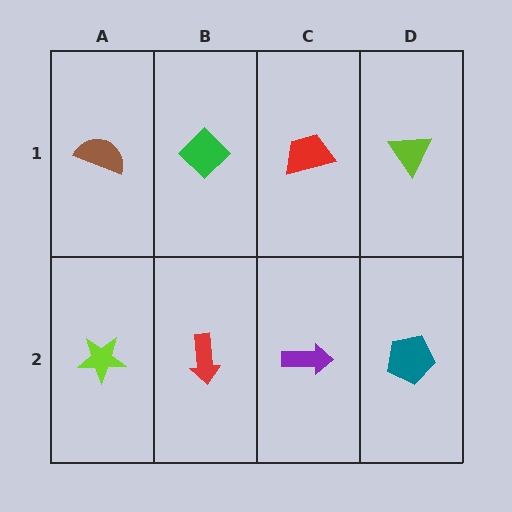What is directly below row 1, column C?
A purple arrow.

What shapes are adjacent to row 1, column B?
A red arrow (row 2, column B), a brown semicircle (row 1, column A), a red trapezoid (row 1, column C).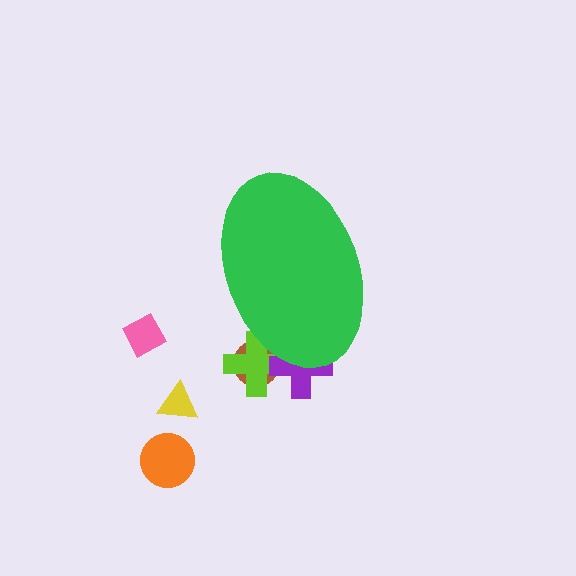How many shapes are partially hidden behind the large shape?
3 shapes are partially hidden.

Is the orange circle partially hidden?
No, the orange circle is fully visible.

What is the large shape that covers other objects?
A green ellipse.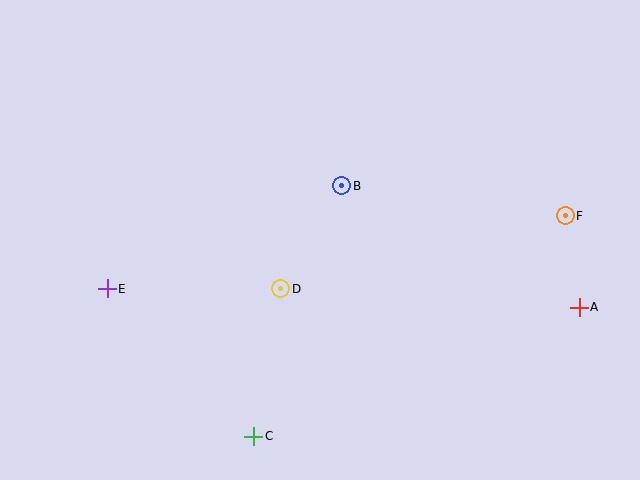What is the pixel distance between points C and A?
The distance between C and A is 350 pixels.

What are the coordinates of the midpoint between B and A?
The midpoint between B and A is at (460, 247).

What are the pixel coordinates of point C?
Point C is at (254, 436).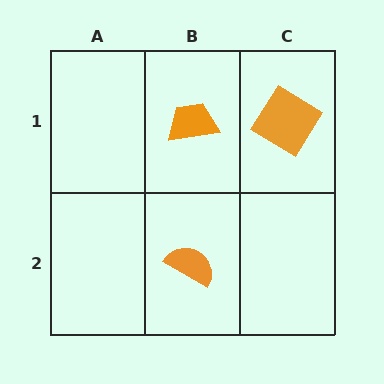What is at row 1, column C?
An orange diamond.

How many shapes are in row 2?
1 shape.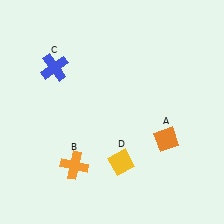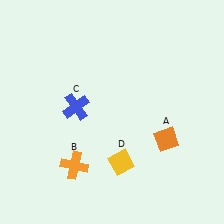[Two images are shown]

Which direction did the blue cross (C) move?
The blue cross (C) moved down.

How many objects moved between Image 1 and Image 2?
1 object moved between the two images.